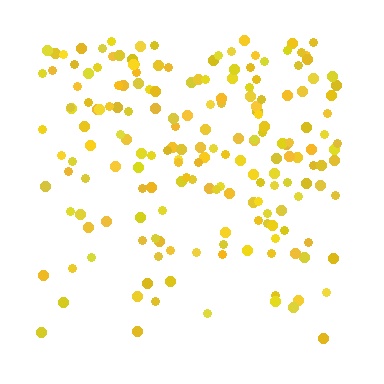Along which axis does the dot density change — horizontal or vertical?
Vertical.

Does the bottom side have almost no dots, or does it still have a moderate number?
Still a moderate number, just noticeably fewer than the top.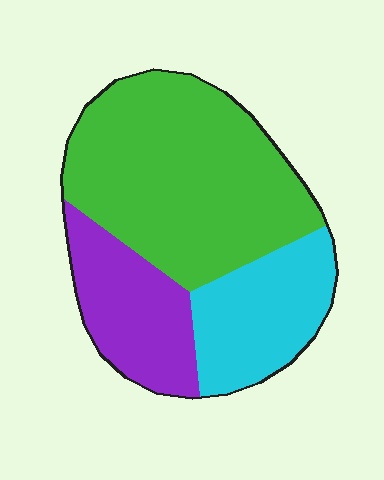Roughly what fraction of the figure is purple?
Purple takes up about one fifth (1/5) of the figure.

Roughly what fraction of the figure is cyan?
Cyan covers 23% of the figure.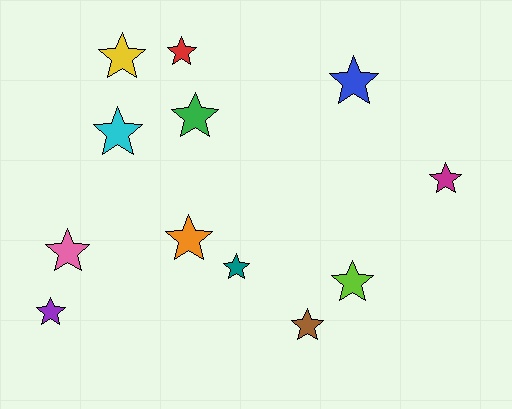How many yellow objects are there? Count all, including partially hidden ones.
There is 1 yellow object.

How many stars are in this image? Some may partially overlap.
There are 12 stars.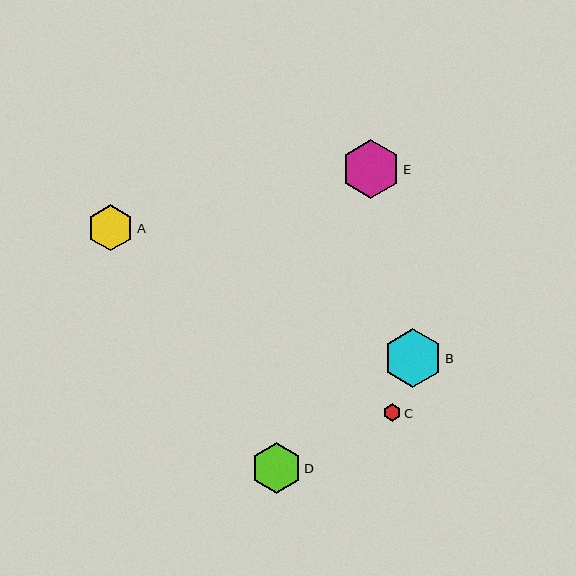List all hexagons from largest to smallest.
From largest to smallest: E, B, D, A, C.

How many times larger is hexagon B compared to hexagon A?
Hexagon B is approximately 1.3 times the size of hexagon A.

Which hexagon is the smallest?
Hexagon C is the smallest with a size of approximately 17 pixels.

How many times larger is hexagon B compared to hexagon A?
Hexagon B is approximately 1.3 times the size of hexagon A.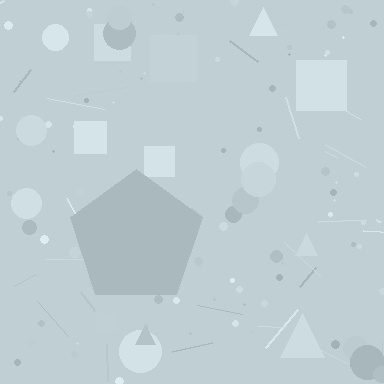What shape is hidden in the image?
A pentagon is hidden in the image.